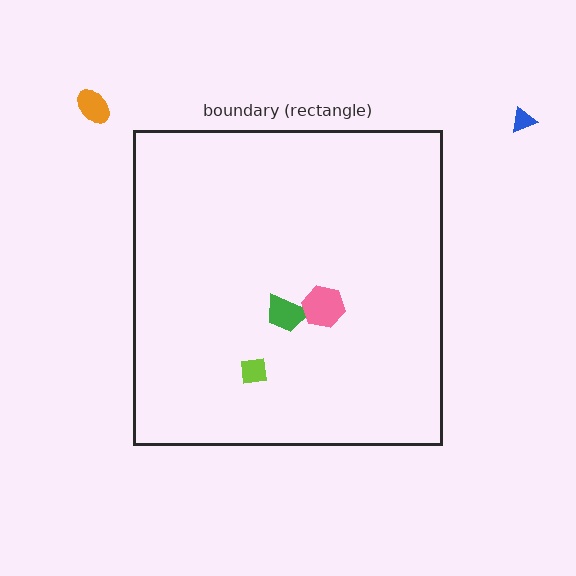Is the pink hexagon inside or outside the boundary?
Inside.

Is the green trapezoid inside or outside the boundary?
Inside.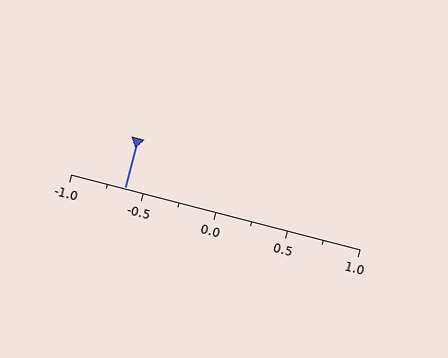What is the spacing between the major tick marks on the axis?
The major ticks are spaced 0.5 apart.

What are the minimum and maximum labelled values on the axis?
The axis runs from -1.0 to 1.0.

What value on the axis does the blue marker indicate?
The marker indicates approximately -0.62.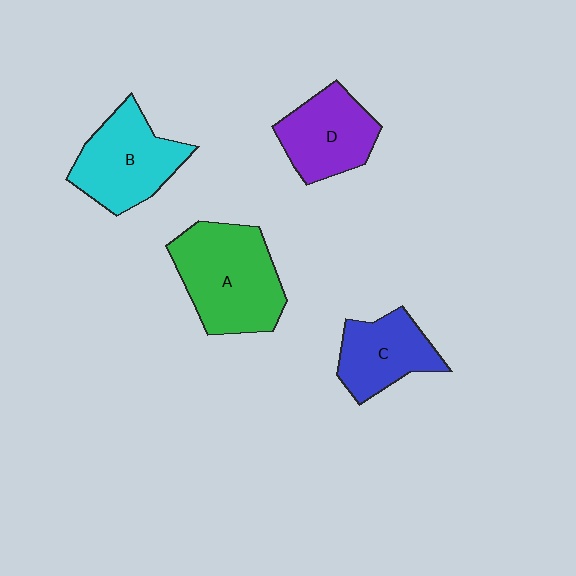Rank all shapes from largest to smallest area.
From largest to smallest: A (green), B (cyan), D (purple), C (blue).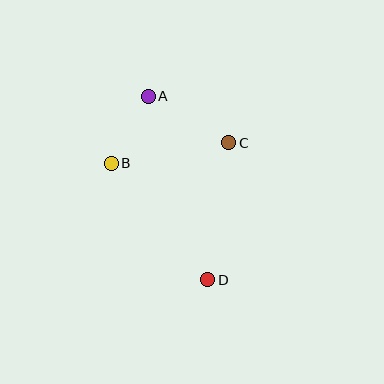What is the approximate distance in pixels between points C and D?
The distance between C and D is approximately 139 pixels.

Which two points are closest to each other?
Points A and B are closest to each other.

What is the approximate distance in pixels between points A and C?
The distance between A and C is approximately 93 pixels.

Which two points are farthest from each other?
Points A and D are farthest from each other.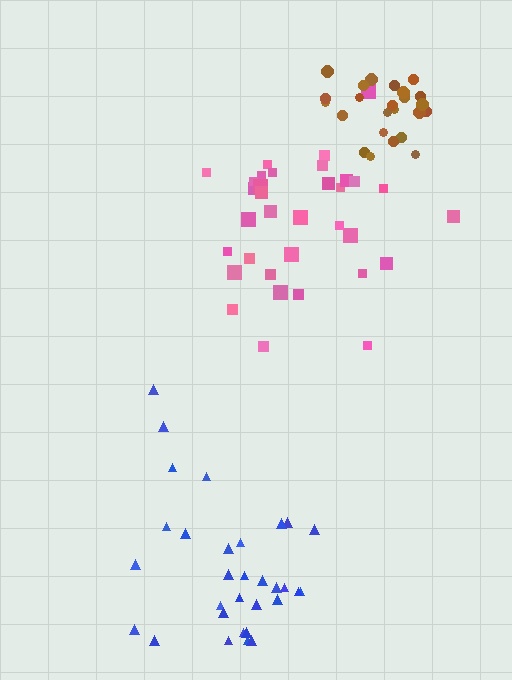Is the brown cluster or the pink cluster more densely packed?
Brown.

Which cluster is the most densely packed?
Brown.